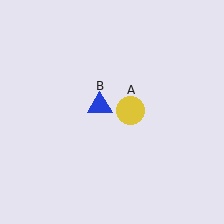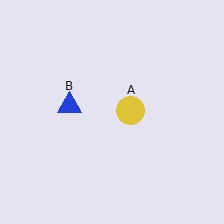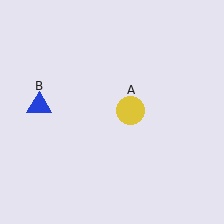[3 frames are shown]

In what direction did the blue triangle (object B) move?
The blue triangle (object B) moved left.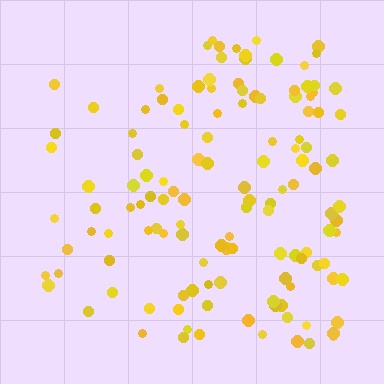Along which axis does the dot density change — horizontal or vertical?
Horizontal.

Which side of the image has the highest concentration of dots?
The right.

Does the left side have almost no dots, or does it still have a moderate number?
Still a moderate number, just noticeably fewer than the right.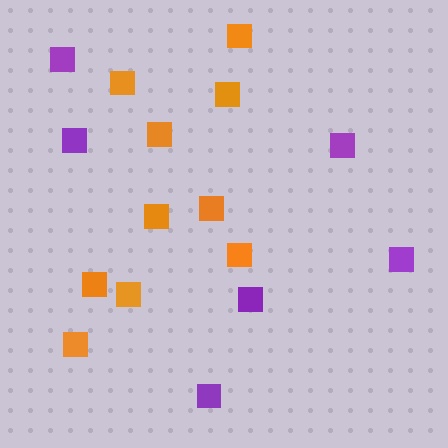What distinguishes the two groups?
There are 2 groups: one group of purple squares (6) and one group of orange squares (10).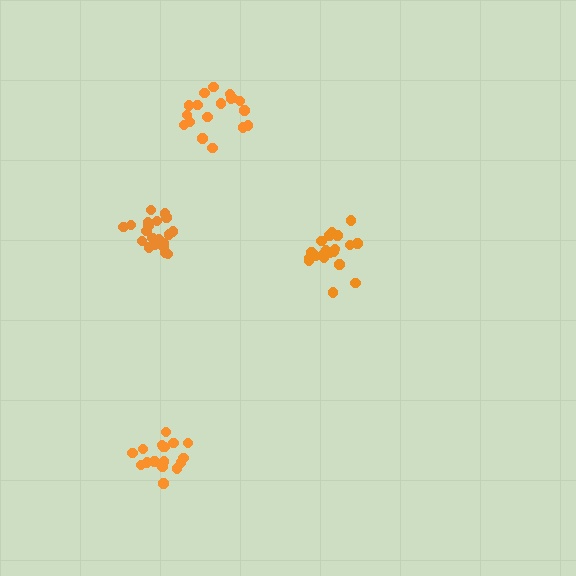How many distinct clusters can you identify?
There are 4 distinct clusters.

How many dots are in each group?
Group 1: 17 dots, Group 2: 20 dots, Group 3: 18 dots, Group 4: 20 dots (75 total).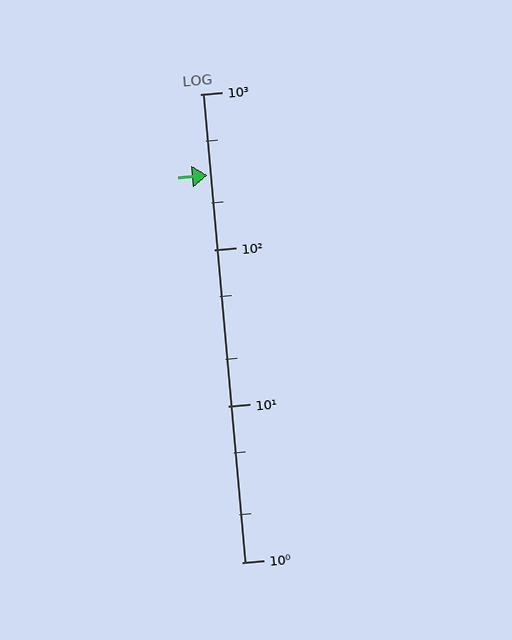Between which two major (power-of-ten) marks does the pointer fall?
The pointer is between 100 and 1000.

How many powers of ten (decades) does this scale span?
The scale spans 3 decades, from 1 to 1000.